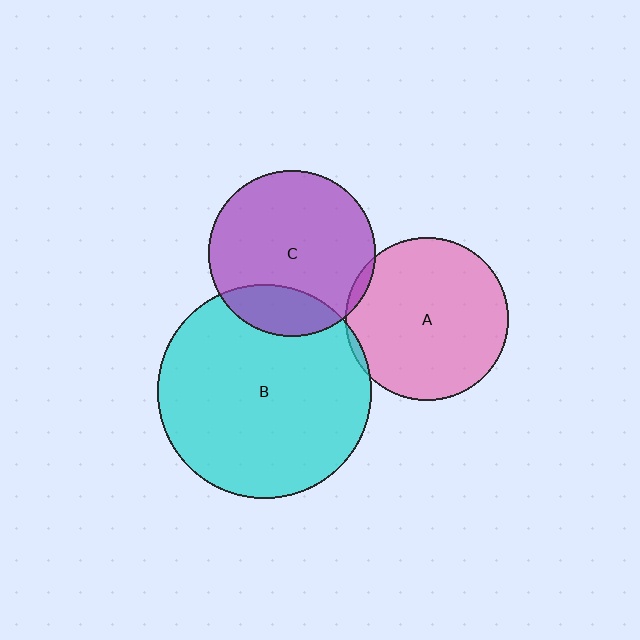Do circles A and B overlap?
Yes.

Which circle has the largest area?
Circle B (cyan).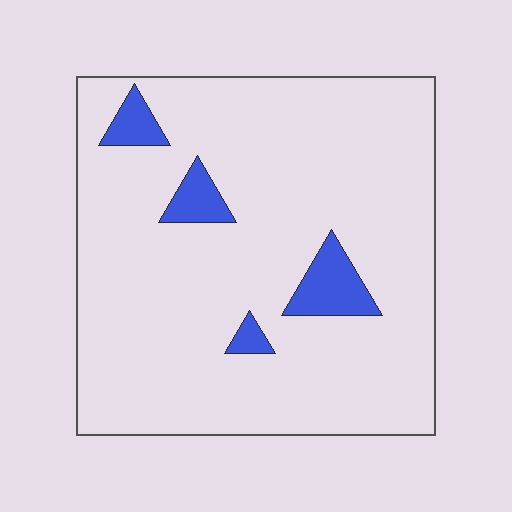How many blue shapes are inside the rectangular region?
4.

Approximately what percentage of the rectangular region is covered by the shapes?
Approximately 10%.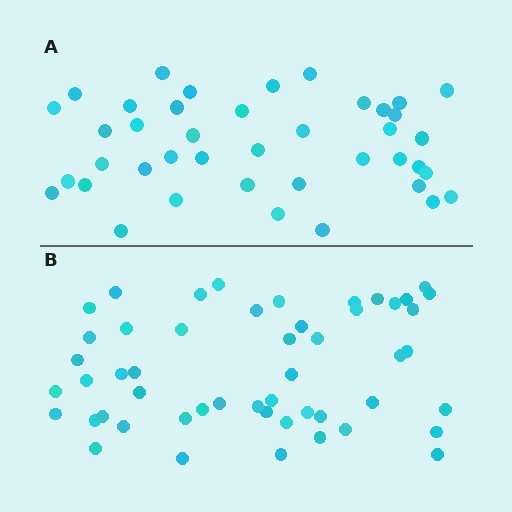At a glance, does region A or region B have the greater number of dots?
Region B (the bottom region) has more dots.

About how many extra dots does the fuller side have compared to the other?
Region B has roughly 10 or so more dots than region A.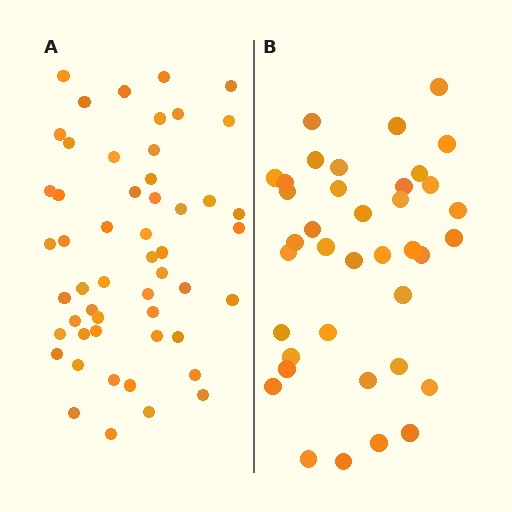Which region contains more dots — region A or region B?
Region A (the left region) has more dots.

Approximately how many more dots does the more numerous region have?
Region A has approximately 15 more dots than region B.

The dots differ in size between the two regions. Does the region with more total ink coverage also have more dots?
No. Region B has more total ink coverage because its dots are larger, but region A actually contains more individual dots. Total area can be misleading — the number of items is what matters here.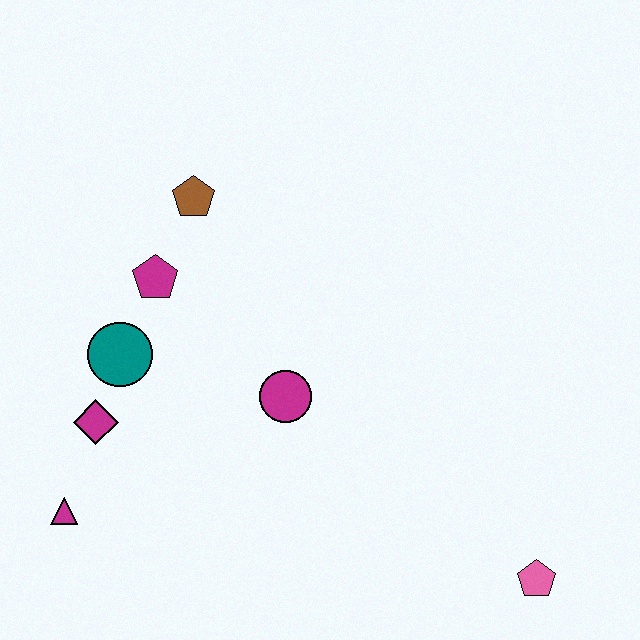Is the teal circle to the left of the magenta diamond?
No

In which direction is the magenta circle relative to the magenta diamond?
The magenta circle is to the right of the magenta diamond.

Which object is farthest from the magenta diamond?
The pink pentagon is farthest from the magenta diamond.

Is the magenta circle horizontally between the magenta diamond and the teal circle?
No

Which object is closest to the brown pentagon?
The magenta pentagon is closest to the brown pentagon.